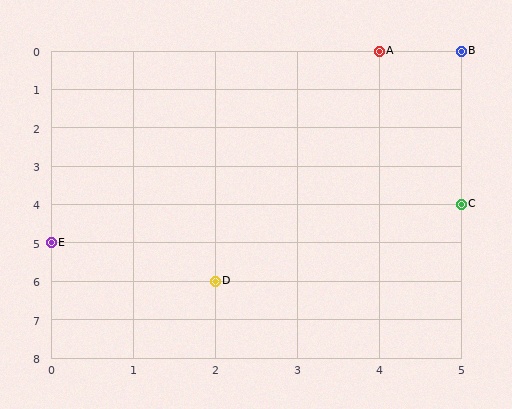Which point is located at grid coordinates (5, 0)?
Point B is at (5, 0).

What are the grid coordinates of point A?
Point A is at grid coordinates (4, 0).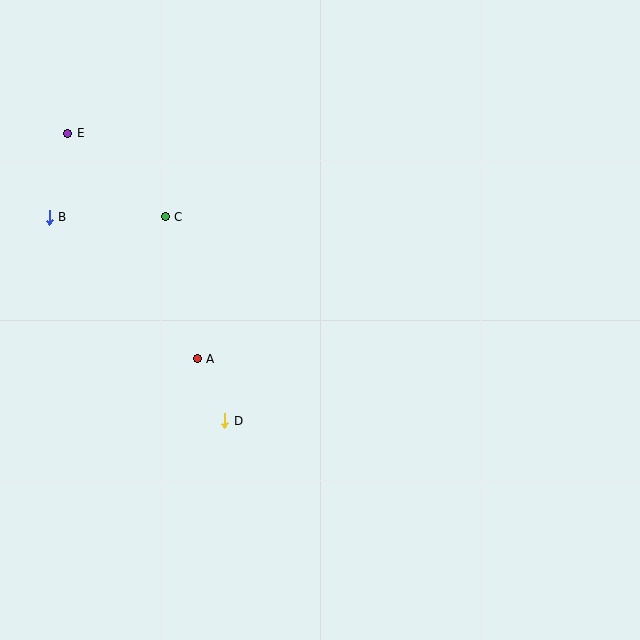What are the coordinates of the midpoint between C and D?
The midpoint between C and D is at (195, 319).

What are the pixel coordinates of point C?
Point C is at (165, 217).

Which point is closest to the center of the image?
Point A at (197, 359) is closest to the center.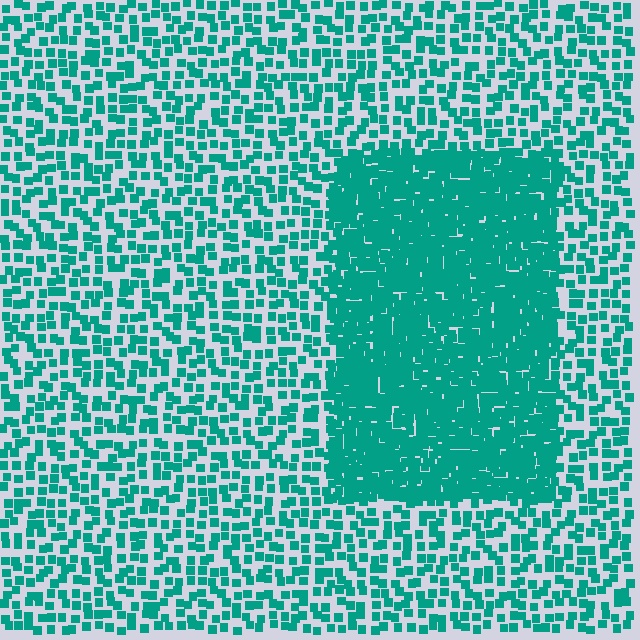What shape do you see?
I see a rectangle.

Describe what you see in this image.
The image contains small teal elements arranged at two different densities. A rectangle-shaped region is visible where the elements are more densely packed than the surrounding area.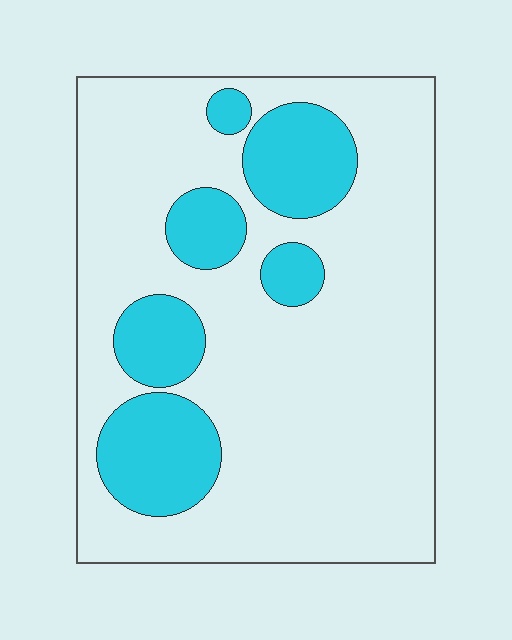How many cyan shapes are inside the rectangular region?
6.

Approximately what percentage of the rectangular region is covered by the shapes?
Approximately 25%.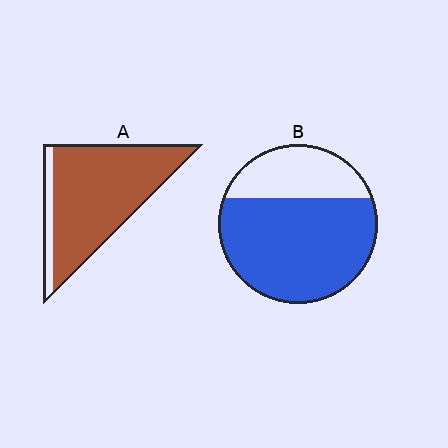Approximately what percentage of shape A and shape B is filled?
A is approximately 90% and B is approximately 70%.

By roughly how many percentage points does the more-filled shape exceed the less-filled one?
By roughly 20 percentage points (A over B).